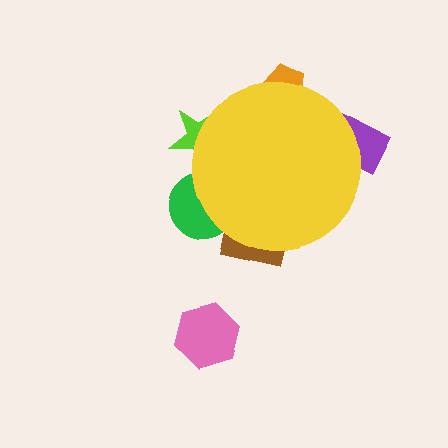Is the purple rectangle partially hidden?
Yes, the purple rectangle is partially hidden behind the yellow circle.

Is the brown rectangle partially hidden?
Yes, the brown rectangle is partially hidden behind the yellow circle.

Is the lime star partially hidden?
Yes, the lime star is partially hidden behind the yellow circle.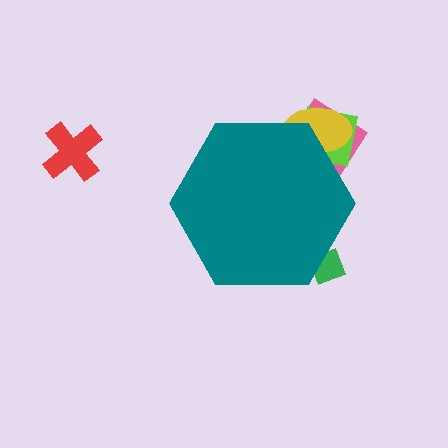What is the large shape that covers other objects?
A teal hexagon.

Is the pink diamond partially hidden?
Yes, the pink diamond is partially hidden behind the teal hexagon.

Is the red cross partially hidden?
No, the red cross is fully visible.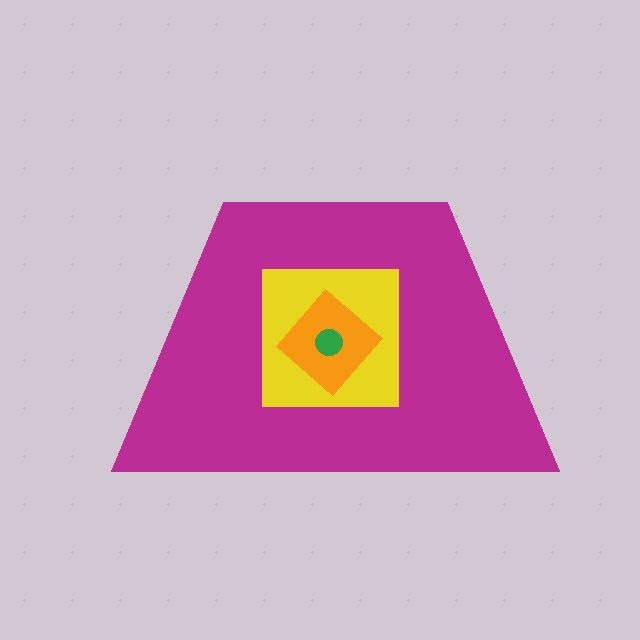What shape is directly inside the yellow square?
The orange diamond.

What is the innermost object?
The green circle.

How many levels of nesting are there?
4.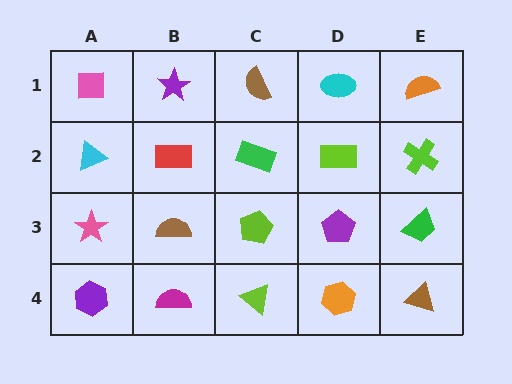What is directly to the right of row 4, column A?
A magenta semicircle.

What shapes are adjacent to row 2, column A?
A pink square (row 1, column A), a pink star (row 3, column A), a red rectangle (row 2, column B).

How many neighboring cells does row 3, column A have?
3.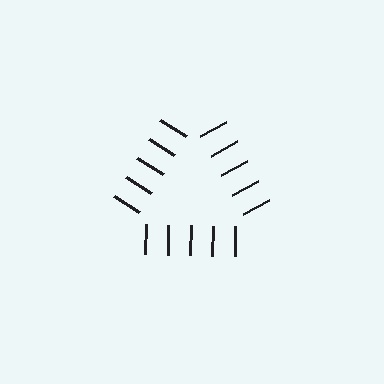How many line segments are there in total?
15 — 5 along each of the 3 edges.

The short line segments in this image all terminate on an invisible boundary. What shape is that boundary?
An illusory triangle — the line segments terminate on its edges but no continuous stroke is drawn.